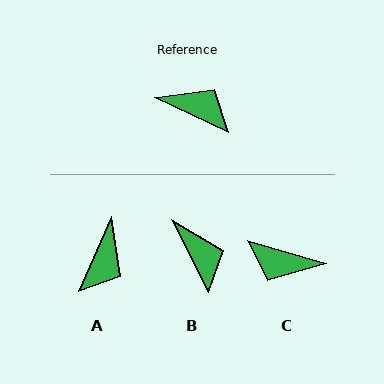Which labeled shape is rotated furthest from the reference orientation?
C, about 172 degrees away.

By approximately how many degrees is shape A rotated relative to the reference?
Approximately 88 degrees clockwise.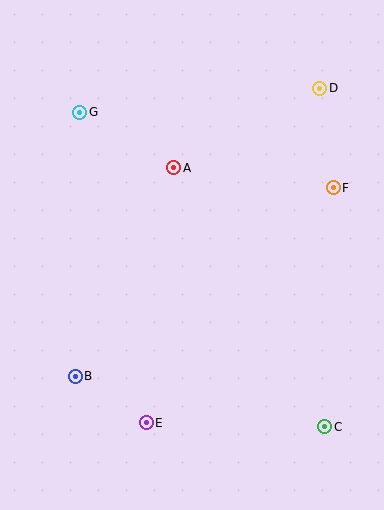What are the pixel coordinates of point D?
Point D is at (320, 88).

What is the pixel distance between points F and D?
The distance between F and D is 100 pixels.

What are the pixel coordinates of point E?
Point E is at (146, 423).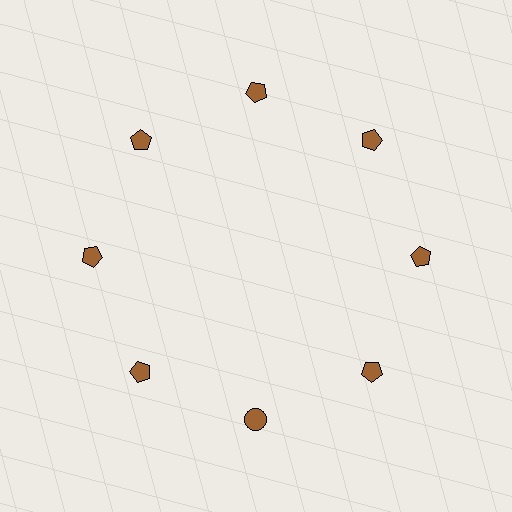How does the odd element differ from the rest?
It has a different shape: circle instead of pentagon.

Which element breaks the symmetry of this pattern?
The brown circle at roughly the 6 o'clock position breaks the symmetry. All other shapes are brown pentagons.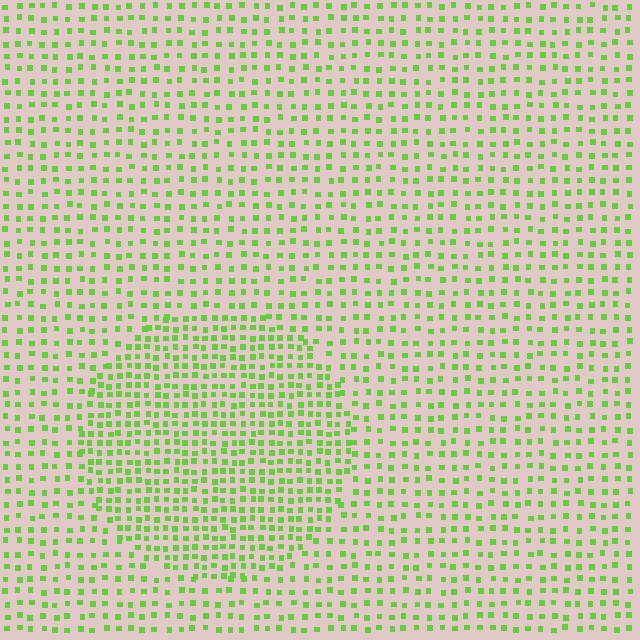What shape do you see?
I see a circle.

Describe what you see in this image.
The image contains small lime elements arranged at two different densities. A circle-shaped region is visible where the elements are more densely packed than the surrounding area.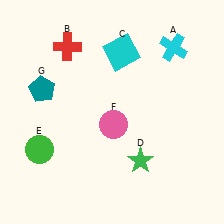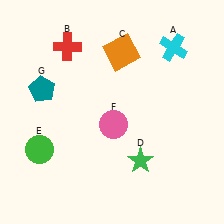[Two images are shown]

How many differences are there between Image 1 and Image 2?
There is 1 difference between the two images.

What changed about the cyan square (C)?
In Image 1, C is cyan. In Image 2, it changed to orange.